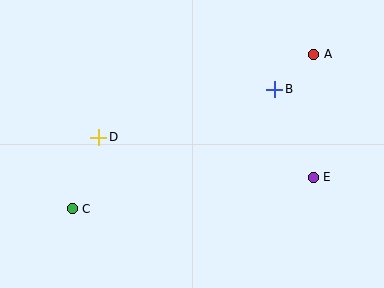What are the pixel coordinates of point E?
Point E is at (313, 177).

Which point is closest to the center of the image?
Point D at (99, 137) is closest to the center.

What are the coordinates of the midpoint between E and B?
The midpoint between E and B is at (294, 133).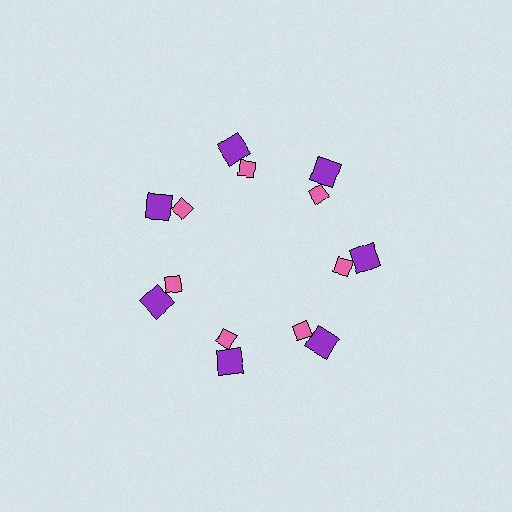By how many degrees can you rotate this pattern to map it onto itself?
The pattern maps onto itself every 51 degrees of rotation.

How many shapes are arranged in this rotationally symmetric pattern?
There are 14 shapes, arranged in 7 groups of 2.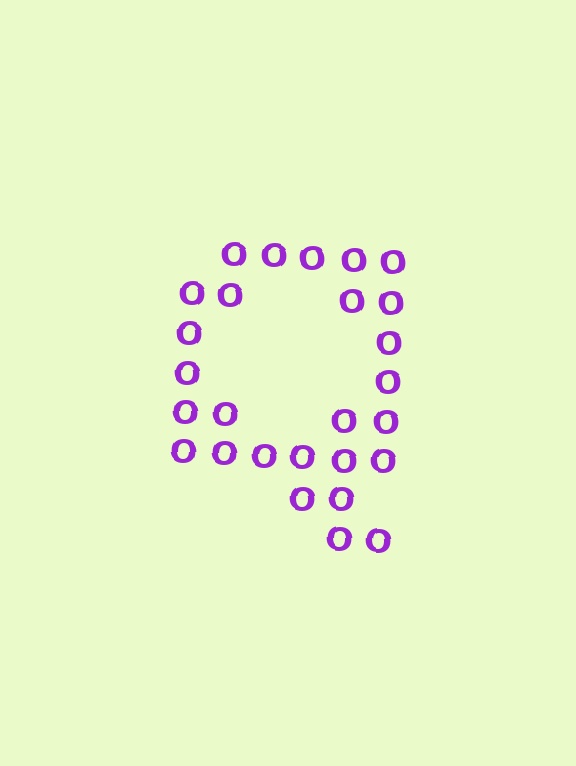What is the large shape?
The large shape is the letter Q.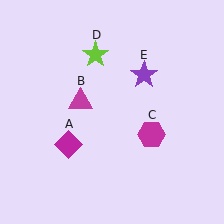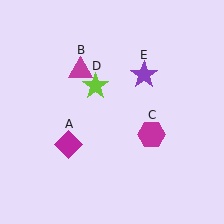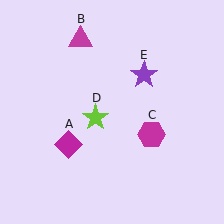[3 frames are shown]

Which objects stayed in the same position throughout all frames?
Magenta diamond (object A) and magenta hexagon (object C) and purple star (object E) remained stationary.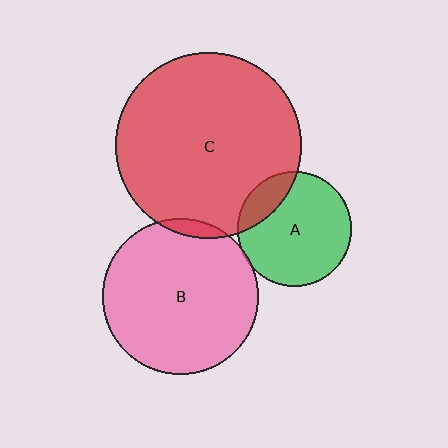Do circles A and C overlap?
Yes.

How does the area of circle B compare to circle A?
Approximately 1.9 times.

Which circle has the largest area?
Circle C (red).